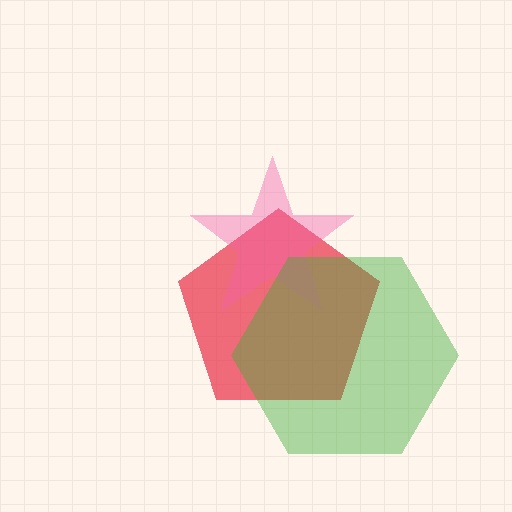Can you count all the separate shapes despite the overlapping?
Yes, there are 3 separate shapes.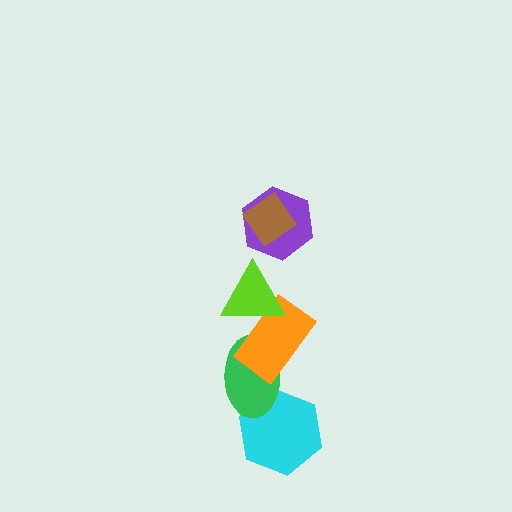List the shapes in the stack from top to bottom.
From top to bottom: the brown diamond, the purple hexagon, the lime triangle, the orange rectangle, the green ellipse, the cyan hexagon.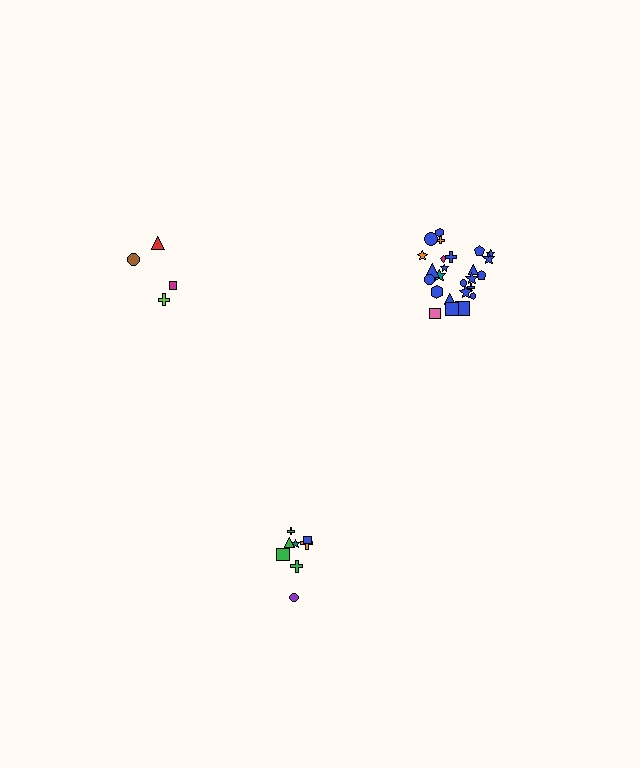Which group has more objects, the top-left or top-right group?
The top-right group.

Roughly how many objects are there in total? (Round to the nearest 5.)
Roughly 35 objects in total.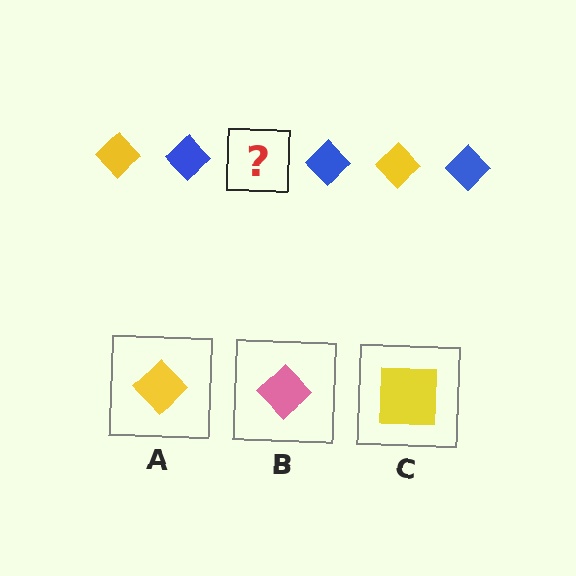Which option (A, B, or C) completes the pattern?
A.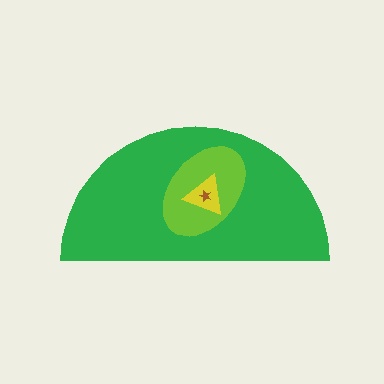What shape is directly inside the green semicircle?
The lime ellipse.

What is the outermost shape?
The green semicircle.